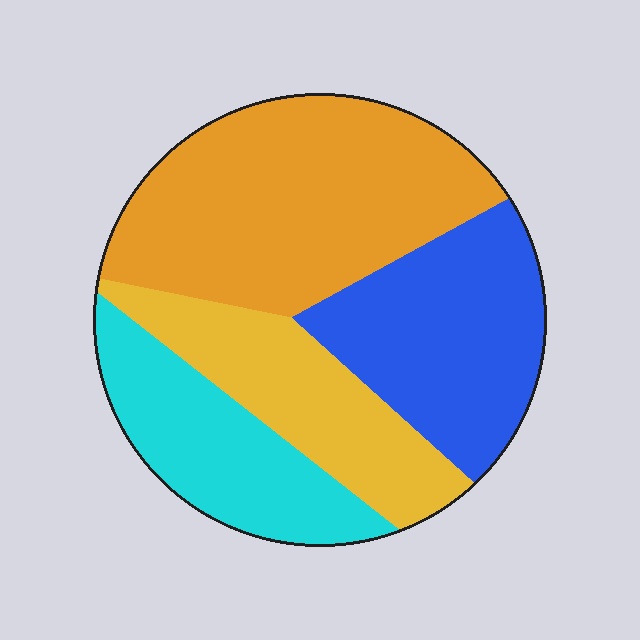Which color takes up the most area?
Orange, at roughly 35%.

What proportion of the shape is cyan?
Cyan covers 19% of the shape.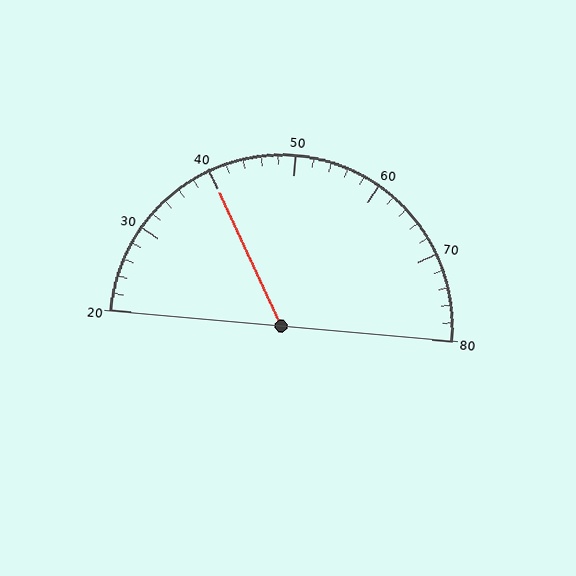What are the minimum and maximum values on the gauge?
The gauge ranges from 20 to 80.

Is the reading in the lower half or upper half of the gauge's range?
The reading is in the lower half of the range (20 to 80).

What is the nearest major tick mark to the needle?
The nearest major tick mark is 40.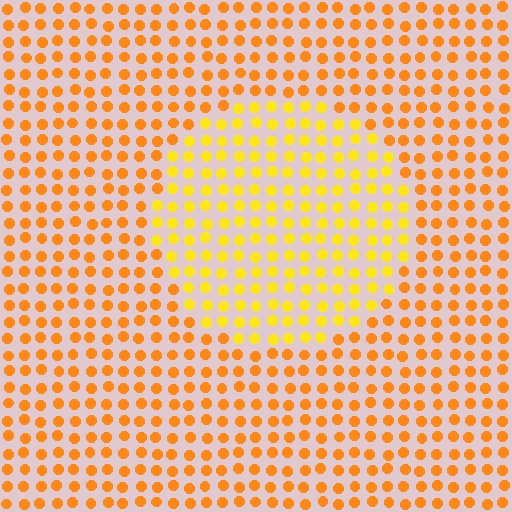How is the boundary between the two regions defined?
The boundary is defined purely by a slight shift in hue (about 25 degrees). Spacing, size, and orientation are identical on both sides.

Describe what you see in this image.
The image is filled with small orange elements in a uniform arrangement. A circle-shaped region is visible where the elements are tinted to a slightly different hue, forming a subtle color boundary.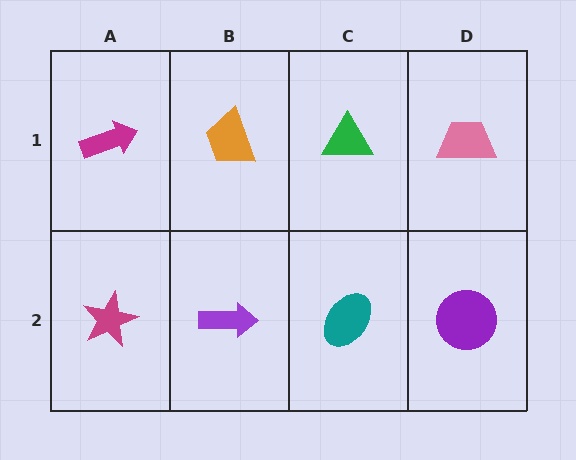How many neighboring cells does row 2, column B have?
3.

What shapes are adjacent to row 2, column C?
A green triangle (row 1, column C), a purple arrow (row 2, column B), a purple circle (row 2, column D).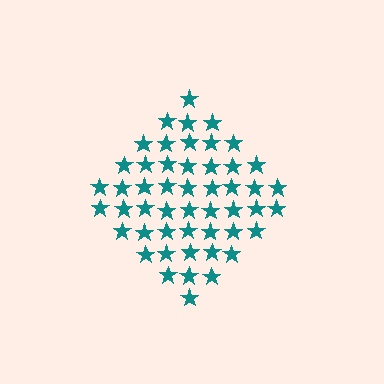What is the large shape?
The large shape is a diamond.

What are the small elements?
The small elements are stars.